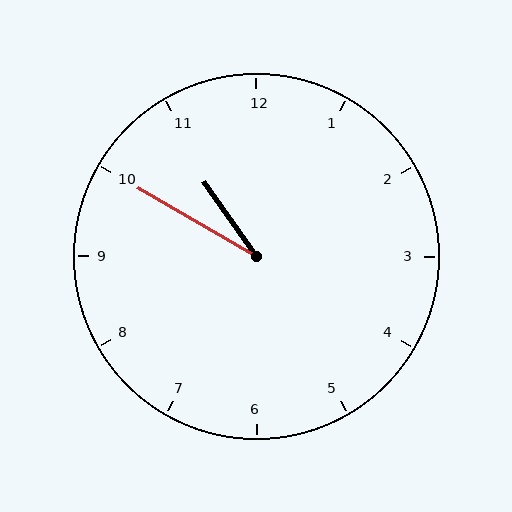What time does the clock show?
10:50.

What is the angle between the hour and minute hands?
Approximately 25 degrees.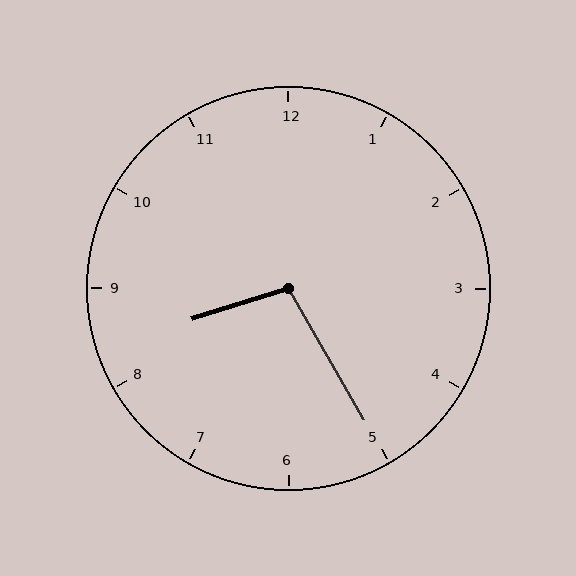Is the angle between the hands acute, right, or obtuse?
It is obtuse.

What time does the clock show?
8:25.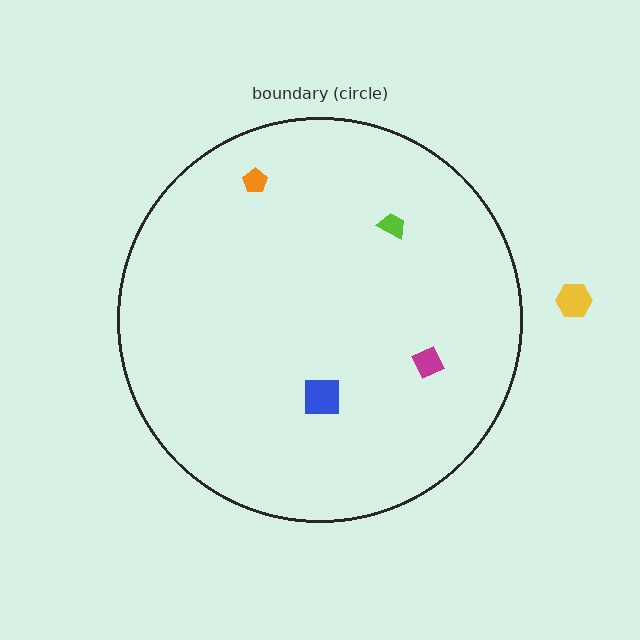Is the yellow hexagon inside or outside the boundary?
Outside.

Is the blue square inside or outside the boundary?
Inside.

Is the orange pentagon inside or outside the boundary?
Inside.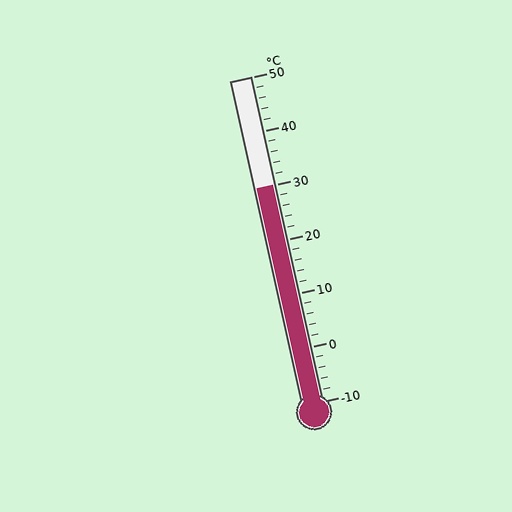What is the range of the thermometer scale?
The thermometer scale ranges from -10°C to 50°C.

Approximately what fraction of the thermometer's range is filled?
The thermometer is filled to approximately 65% of its range.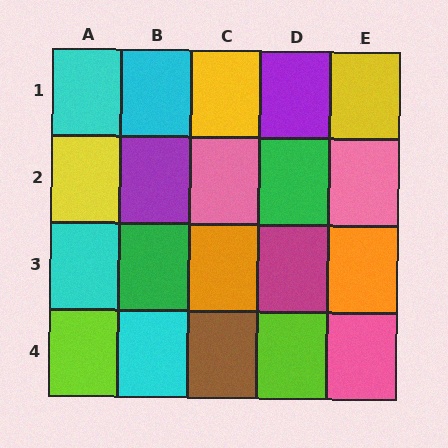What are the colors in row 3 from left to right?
Cyan, green, orange, magenta, orange.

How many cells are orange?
2 cells are orange.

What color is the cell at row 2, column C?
Pink.